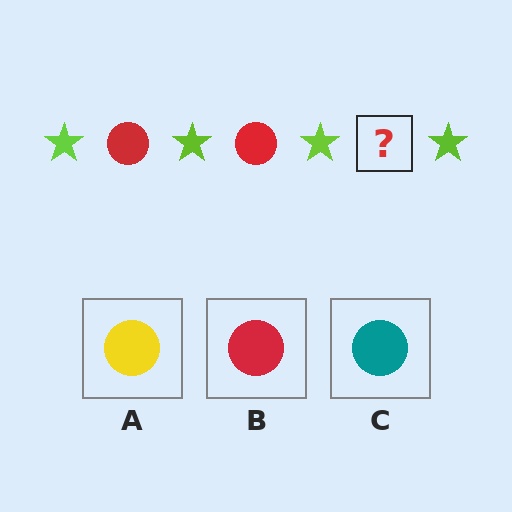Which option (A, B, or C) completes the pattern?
B.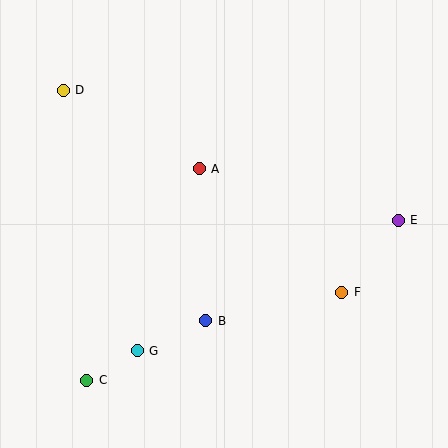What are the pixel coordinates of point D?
Point D is at (63, 90).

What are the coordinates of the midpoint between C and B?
The midpoint between C and B is at (146, 350).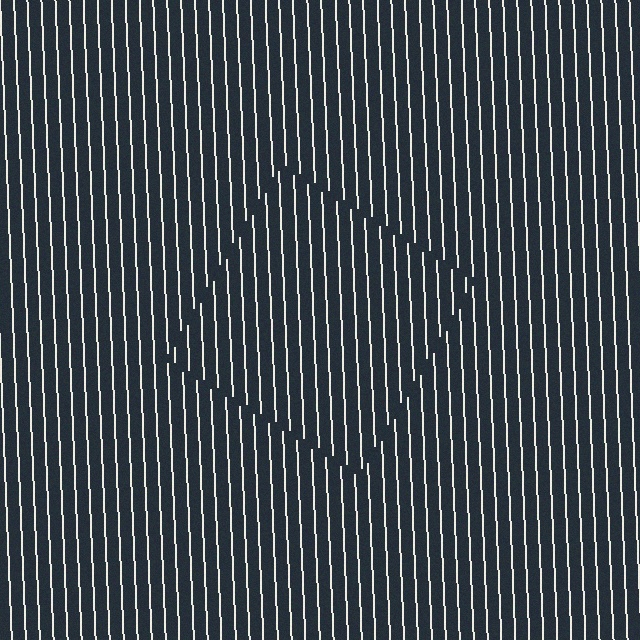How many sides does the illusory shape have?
4 sides — the line-ends trace a square.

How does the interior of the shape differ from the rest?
The interior of the shape contains the same grating, shifted by half a period — the contour is defined by the phase discontinuity where line-ends from the inner and outer gratings abut.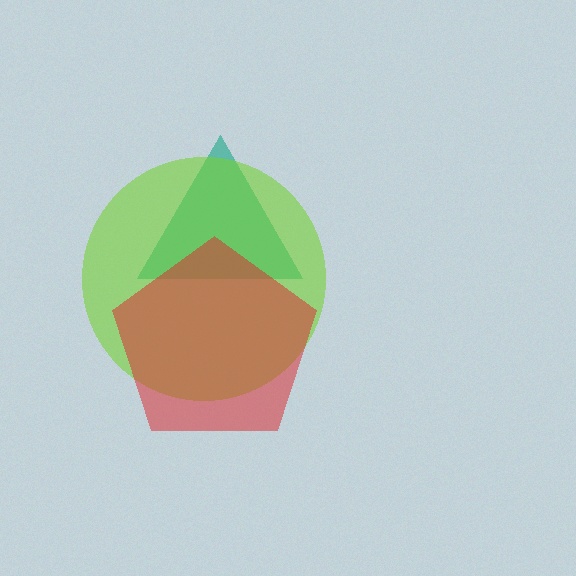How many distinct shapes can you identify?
There are 3 distinct shapes: a teal triangle, a lime circle, a red pentagon.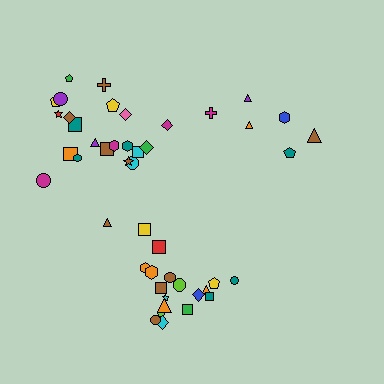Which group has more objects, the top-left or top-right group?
The top-left group.